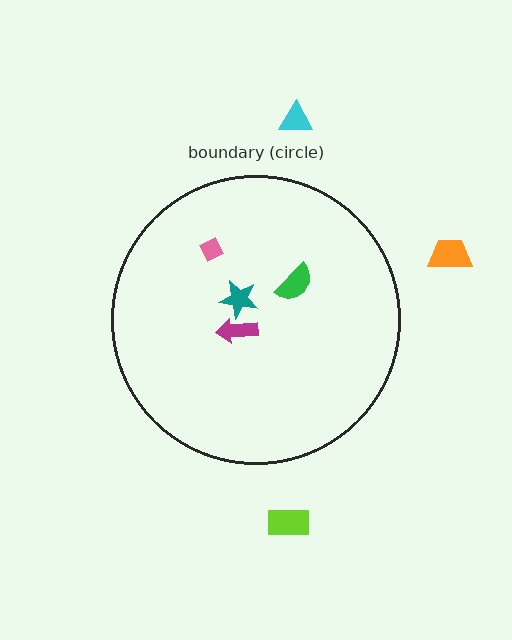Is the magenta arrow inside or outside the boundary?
Inside.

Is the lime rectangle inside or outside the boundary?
Outside.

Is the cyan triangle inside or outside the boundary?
Outside.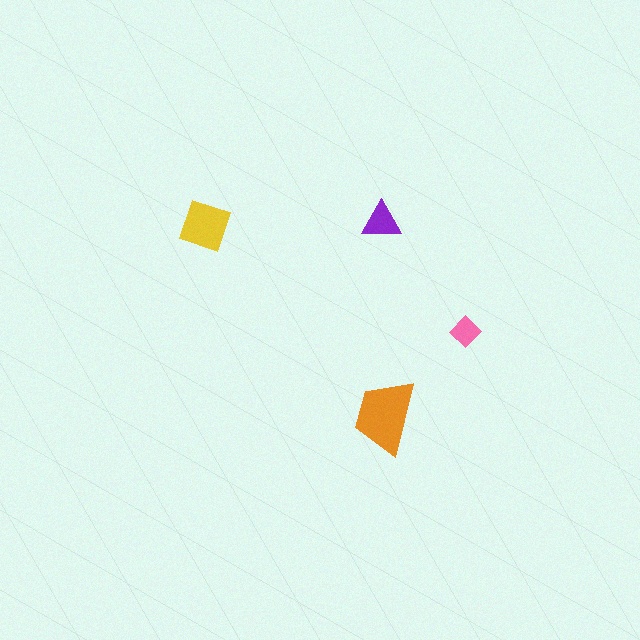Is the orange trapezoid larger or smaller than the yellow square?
Larger.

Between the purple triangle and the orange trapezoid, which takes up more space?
The orange trapezoid.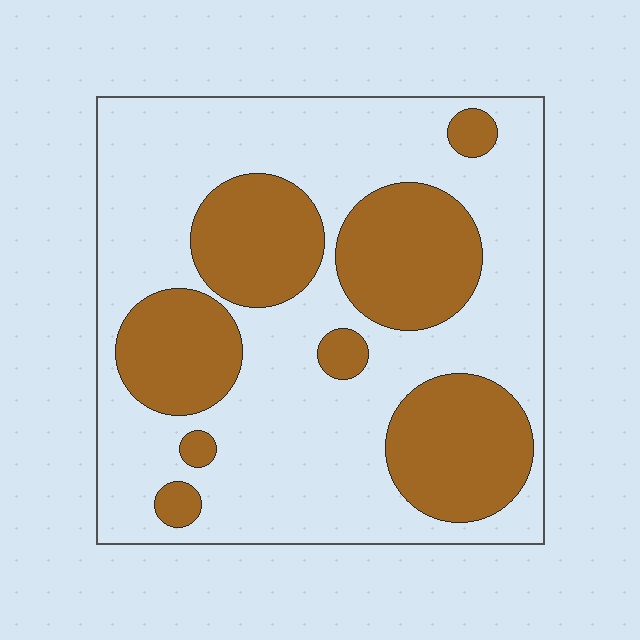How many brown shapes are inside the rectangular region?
8.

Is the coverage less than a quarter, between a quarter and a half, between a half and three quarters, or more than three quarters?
Between a quarter and a half.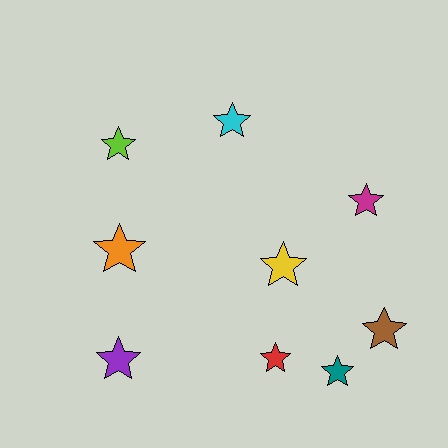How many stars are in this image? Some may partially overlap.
There are 9 stars.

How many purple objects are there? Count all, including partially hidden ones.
There is 1 purple object.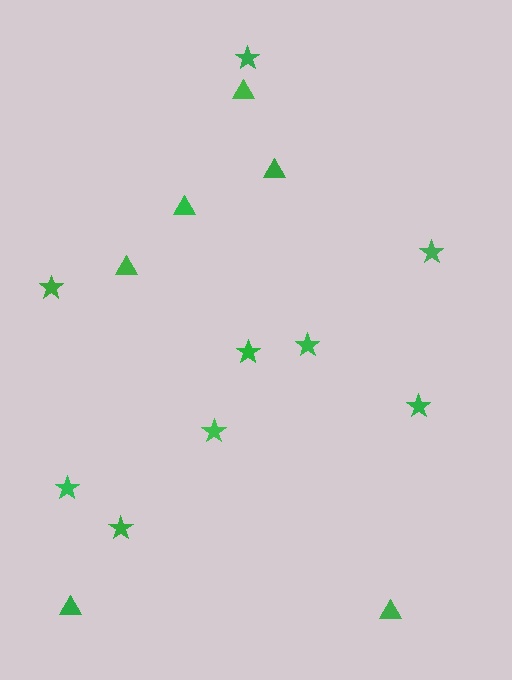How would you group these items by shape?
There are 2 groups: one group of triangles (6) and one group of stars (9).